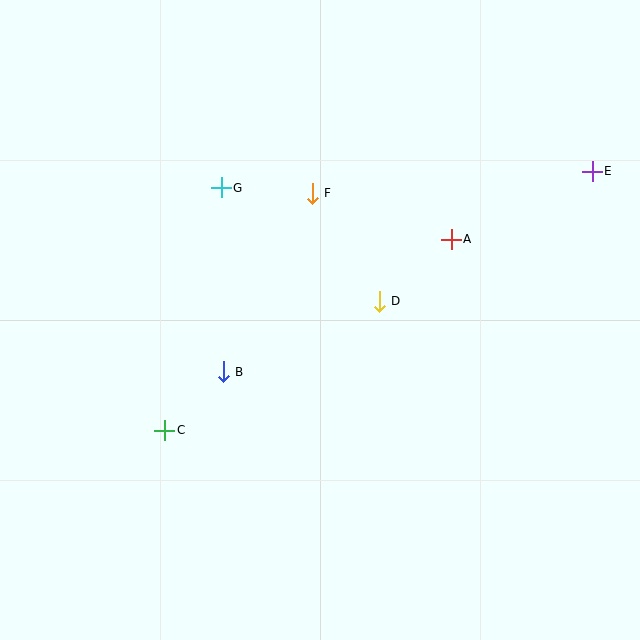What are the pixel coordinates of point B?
Point B is at (223, 372).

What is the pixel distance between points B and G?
The distance between B and G is 184 pixels.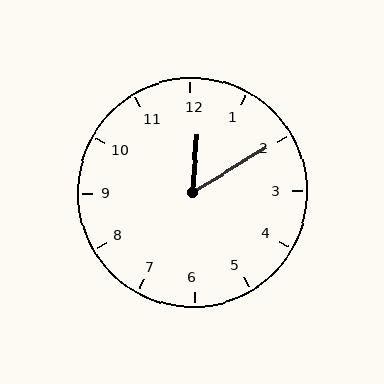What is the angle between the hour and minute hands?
Approximately 55 degrees.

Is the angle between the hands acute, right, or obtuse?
It is acute.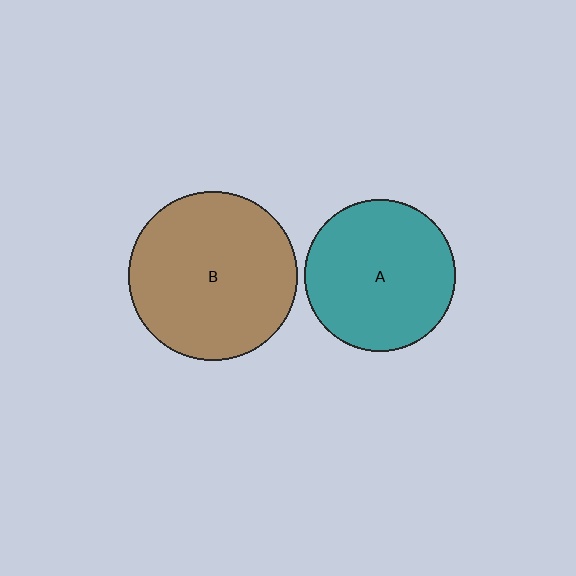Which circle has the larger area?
Circle B (brown).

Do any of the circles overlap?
No, none of the circles overlap.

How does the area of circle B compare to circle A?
Approximately 1.2 times.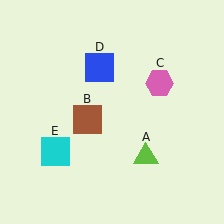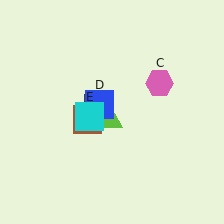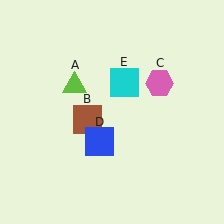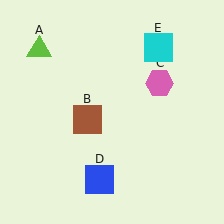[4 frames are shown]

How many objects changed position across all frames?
3 objects changed position: lime triangle (object A), blue square (object D), cyan square (object E).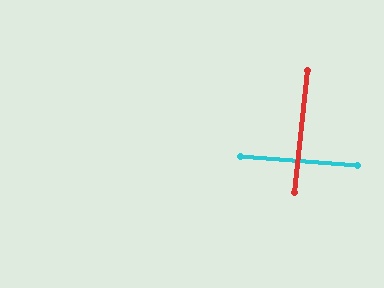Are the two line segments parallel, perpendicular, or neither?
Perpendicular — they meet at approximately 88°.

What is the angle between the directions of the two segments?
Approximately 88 degrees.